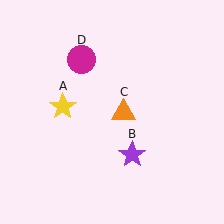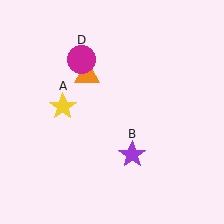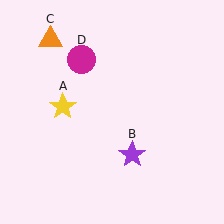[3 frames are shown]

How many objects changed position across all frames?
1 object changed position: orange triangle (object C).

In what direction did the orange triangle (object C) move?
The orange triangle (object C) moved up and to the left.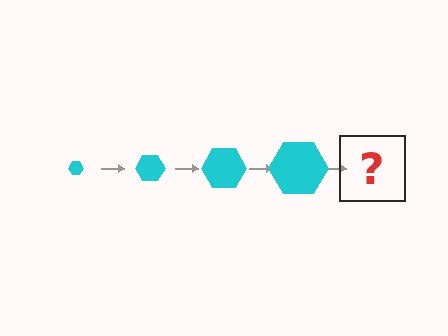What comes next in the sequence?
The next element should be a cyan hexagon, larger than the previous one.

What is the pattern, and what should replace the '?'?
The pattern is that the hexagon gets progressively larger each step. The '?' should be a cyan hexagon, larger than the previous one.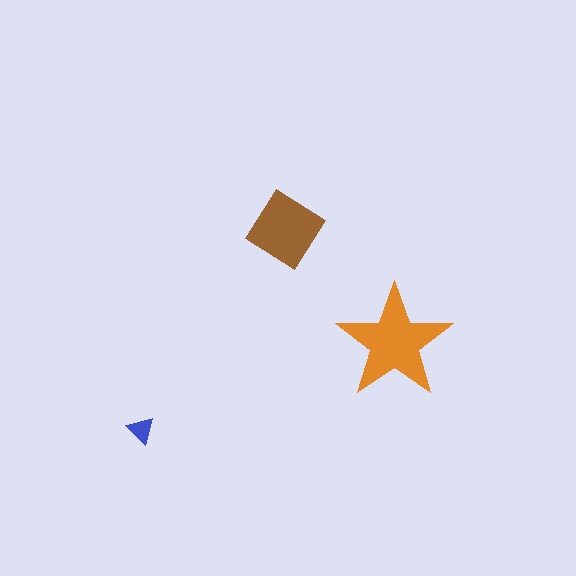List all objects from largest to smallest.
The orange star, the brown diamond, the blue triangle.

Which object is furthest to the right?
The orange star is rightmost.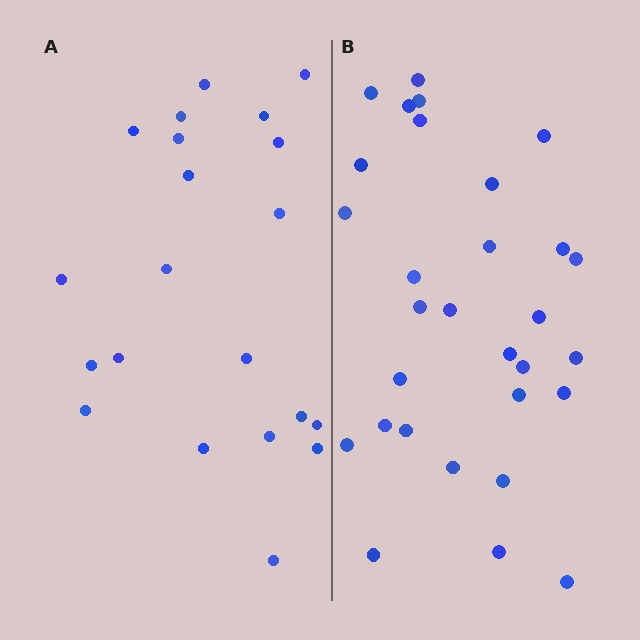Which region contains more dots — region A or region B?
Region B (the right region) has more dots.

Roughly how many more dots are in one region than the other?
Region B has roughly 8 or so more dots than region A.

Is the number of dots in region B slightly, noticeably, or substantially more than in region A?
Region B has noticeably more, but not dramatically so. The ratio is roughly 1.4 to 1.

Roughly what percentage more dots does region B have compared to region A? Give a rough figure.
About 45% more.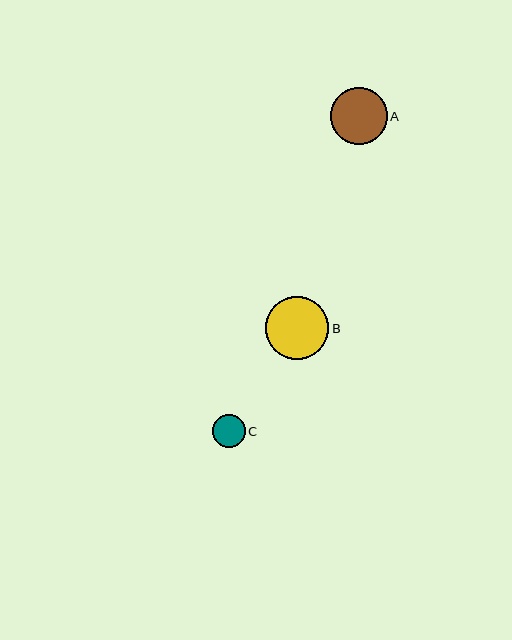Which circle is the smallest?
Circle C is the smallest with a size of approximately 33 pixels.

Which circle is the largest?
Circle B is the largest with a size of approximately 63 pixels.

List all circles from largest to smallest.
From largest to smallest: B, A, C.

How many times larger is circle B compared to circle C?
Circle B is approximately 1.9 times the size of circle C.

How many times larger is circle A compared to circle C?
Circle A is approximately 1.7 times the size of circle C.